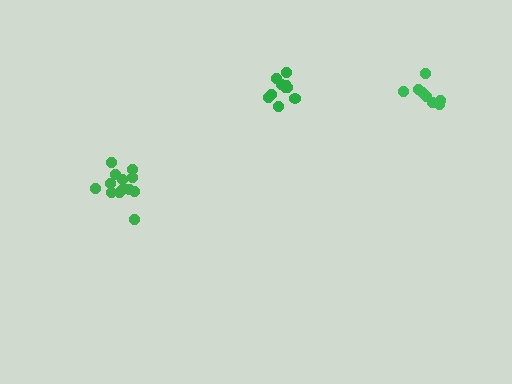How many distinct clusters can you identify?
There are 3 distinct clusters.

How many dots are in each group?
Group 1: 13 dots, Group 2: 11 dots, Group 3: 8 dots (32 total).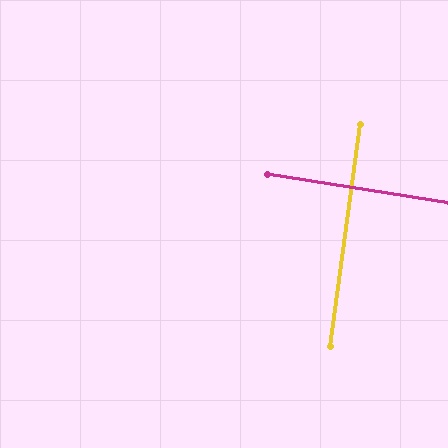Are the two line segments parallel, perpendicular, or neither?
Perpendicular — they meet at approximately 89°.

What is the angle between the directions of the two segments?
Approximately 89 degrees.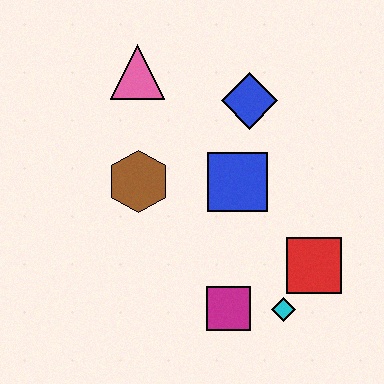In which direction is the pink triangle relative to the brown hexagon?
The pink triangle is above the brown hexagon.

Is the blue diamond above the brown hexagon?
Yes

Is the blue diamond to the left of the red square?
Yes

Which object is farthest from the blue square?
The pink triangle is farthest from the blue square.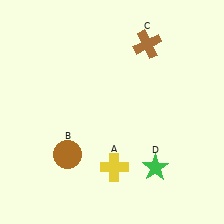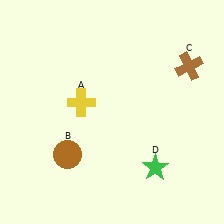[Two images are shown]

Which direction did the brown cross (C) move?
The brown cross (C) moved right.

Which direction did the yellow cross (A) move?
The yellow cross (A) moved up.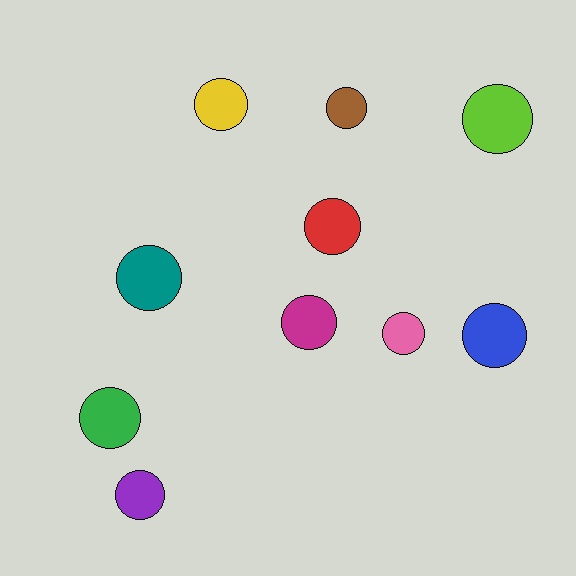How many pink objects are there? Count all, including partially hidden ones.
There is 1 pink object.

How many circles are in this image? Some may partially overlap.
There are 10 circles.